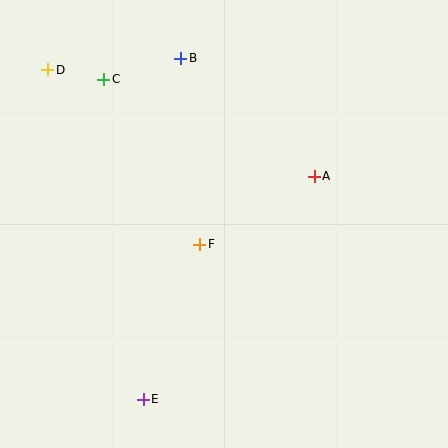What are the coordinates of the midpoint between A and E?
The midpoint between A and E is at (229, 288).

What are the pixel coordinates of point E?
Point E is at (143, 399).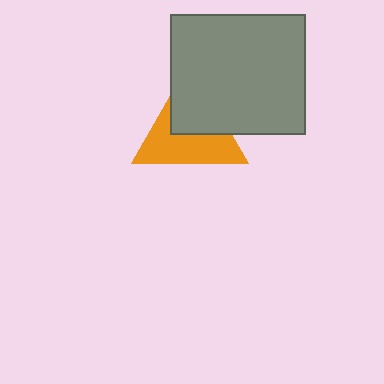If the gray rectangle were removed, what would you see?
You would see the complete orange triangle.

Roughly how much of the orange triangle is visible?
About half of it is visible (roughly 55%).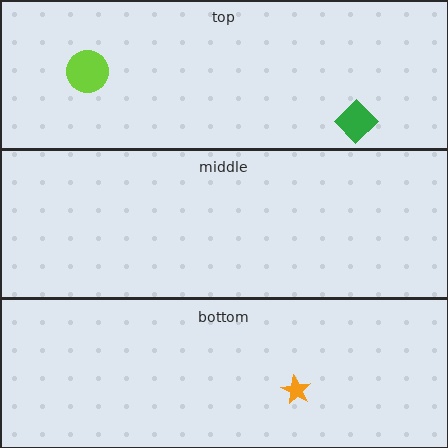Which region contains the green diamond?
The top region.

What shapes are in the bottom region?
The orange star.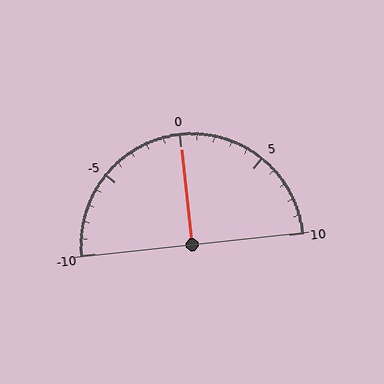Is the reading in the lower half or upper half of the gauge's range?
The reading is in the upper half of the range (-10 to 10).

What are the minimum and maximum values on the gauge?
The gauge ranges from -10 to 10.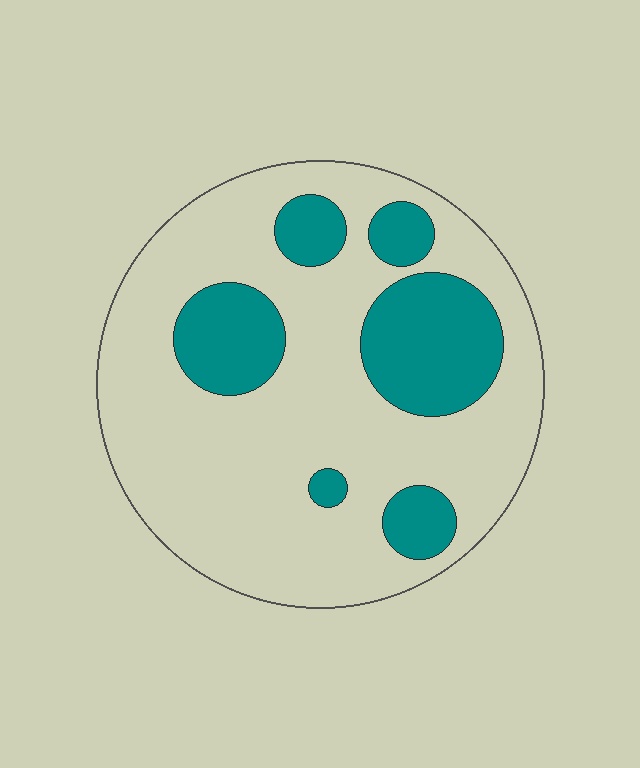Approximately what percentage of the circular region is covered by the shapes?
Approximately 25%.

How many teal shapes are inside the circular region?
6.